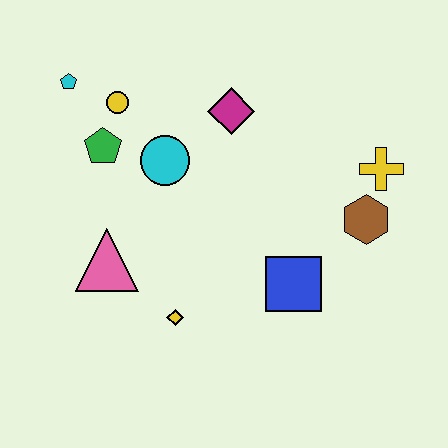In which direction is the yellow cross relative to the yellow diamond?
The yellow cross is to the right of the yellow diamond.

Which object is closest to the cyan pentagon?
The yellow circle is closest to the cyan pentagon.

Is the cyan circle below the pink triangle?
No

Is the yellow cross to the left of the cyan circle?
No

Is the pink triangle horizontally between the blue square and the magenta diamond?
No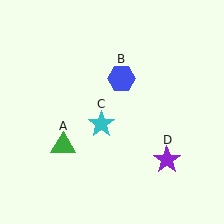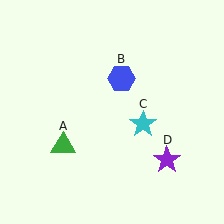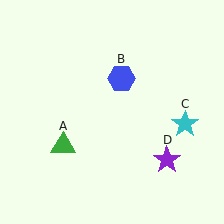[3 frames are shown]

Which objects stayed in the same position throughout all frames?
Green triangle (object A) and blue hexagon (object B) and purple star (object D) remained stationary.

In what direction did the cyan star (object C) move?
The cyan star (object C) moved right.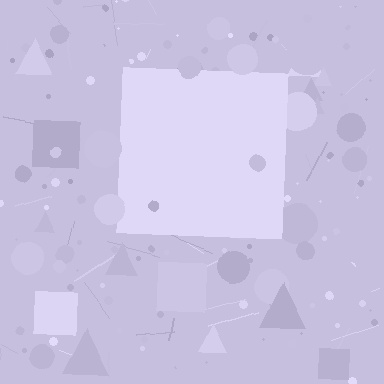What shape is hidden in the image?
A square is hidden in the image.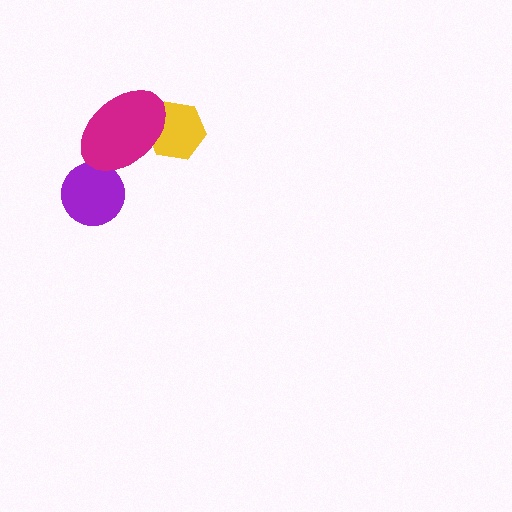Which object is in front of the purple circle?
The magenta ellipse is in front of the purple circle.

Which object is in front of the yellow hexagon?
The magenta ellipse is in front of the yellow hexagon.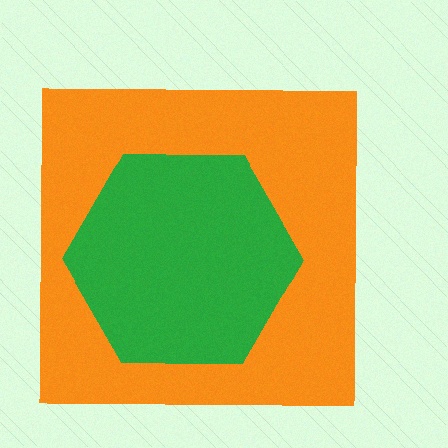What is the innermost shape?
The green hexagon.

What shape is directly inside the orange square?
The green hexagon.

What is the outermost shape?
The orange square.